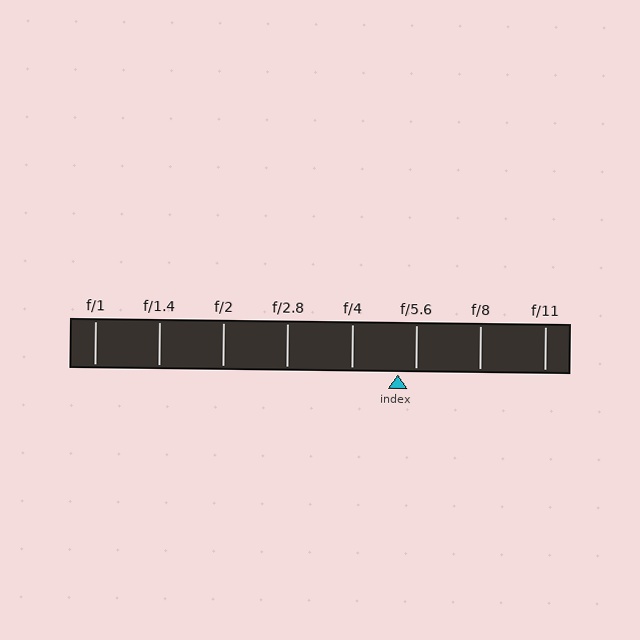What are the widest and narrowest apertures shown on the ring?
The widest aperture shown is f/1 and the narrowest is f/11.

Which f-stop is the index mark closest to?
The index mark is closest to f/5.6.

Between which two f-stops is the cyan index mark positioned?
The index mark is between f/4 and f/5.6.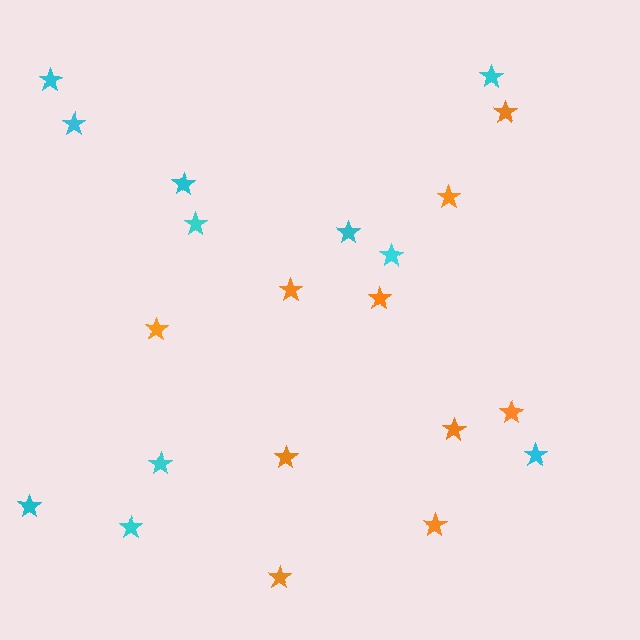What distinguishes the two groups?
There are 2 groups: one group of orange stars (10) and one group of cyan stars (11).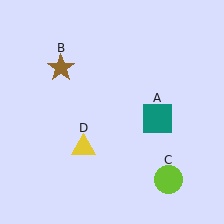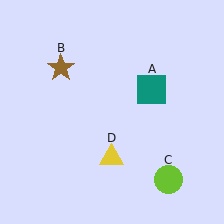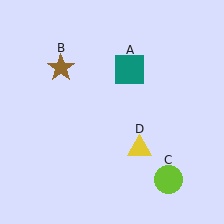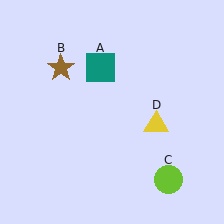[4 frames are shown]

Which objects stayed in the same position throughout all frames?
Brown star (object B) and lime circle (object C) remained stationary.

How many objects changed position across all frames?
2 objects changed position: teal square (object A), yellow triangle (object D).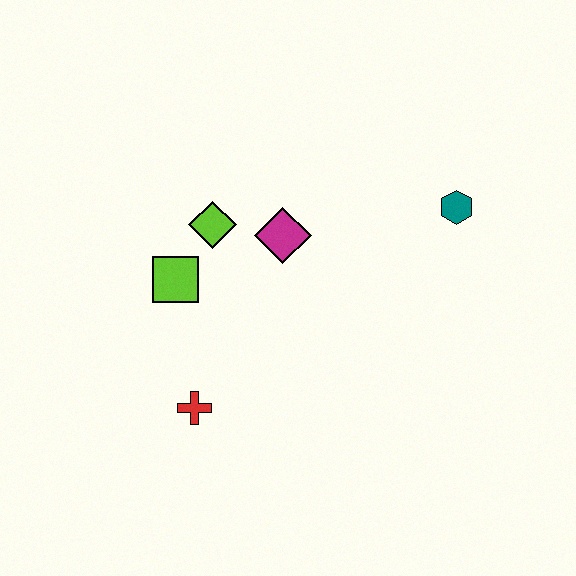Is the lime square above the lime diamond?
No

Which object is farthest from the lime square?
The teal hexagon is farthest from the lime square.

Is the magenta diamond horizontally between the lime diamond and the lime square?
No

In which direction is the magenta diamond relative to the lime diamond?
The magenta diamond is to the right of the lime diamond.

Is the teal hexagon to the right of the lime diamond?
Yes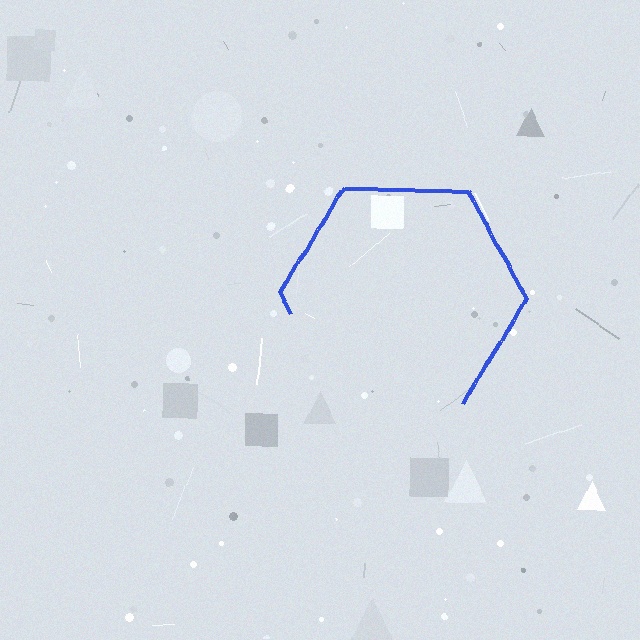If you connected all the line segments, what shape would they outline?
They would outline a hexagon.